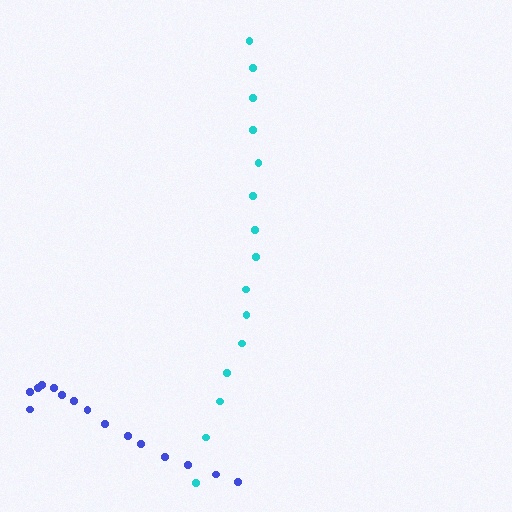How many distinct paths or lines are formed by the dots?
There are 2 distinct paths.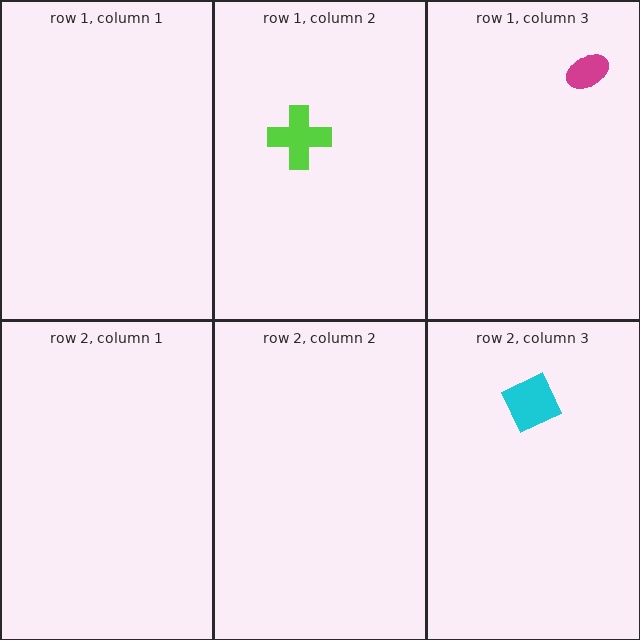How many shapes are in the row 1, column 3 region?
1.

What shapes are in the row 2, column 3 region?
The cyan square.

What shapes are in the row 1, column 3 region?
The magenta ellipse.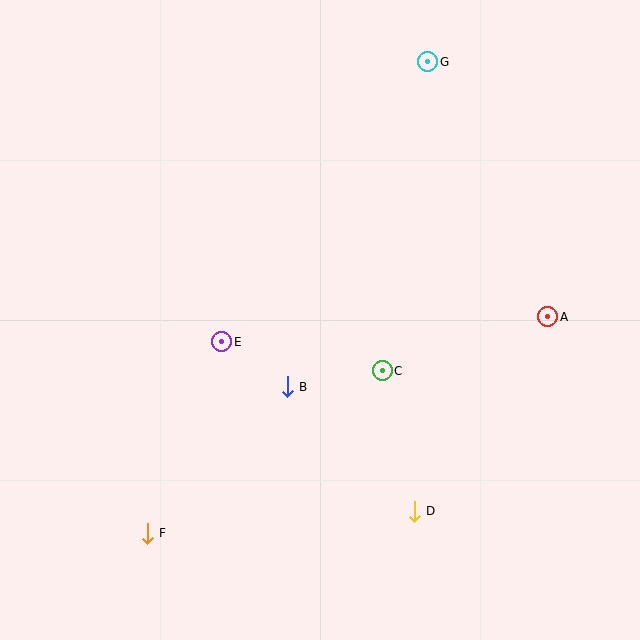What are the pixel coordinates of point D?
Point D is at (414, 511).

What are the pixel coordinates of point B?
Point B is at (287, 387).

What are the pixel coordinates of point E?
Point E is at (222, 342).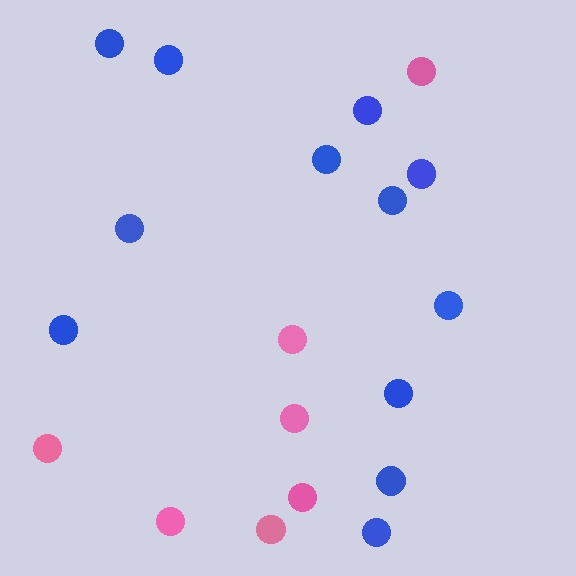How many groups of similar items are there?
There are 2 groups: one group of blue circles (12) and one group of pink circles (7).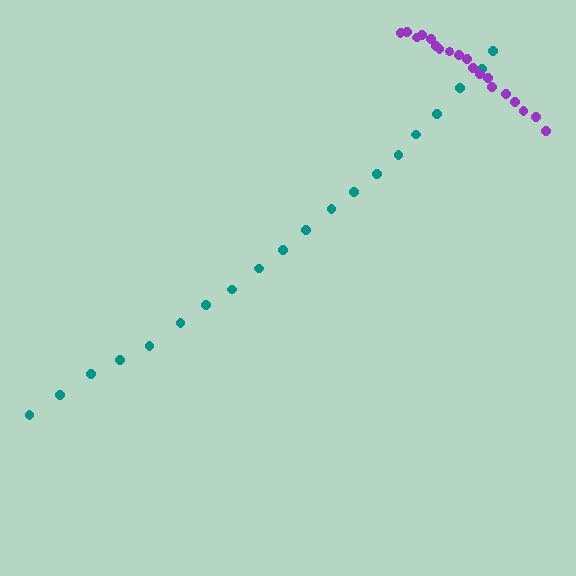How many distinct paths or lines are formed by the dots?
There are 2 distinct paths.